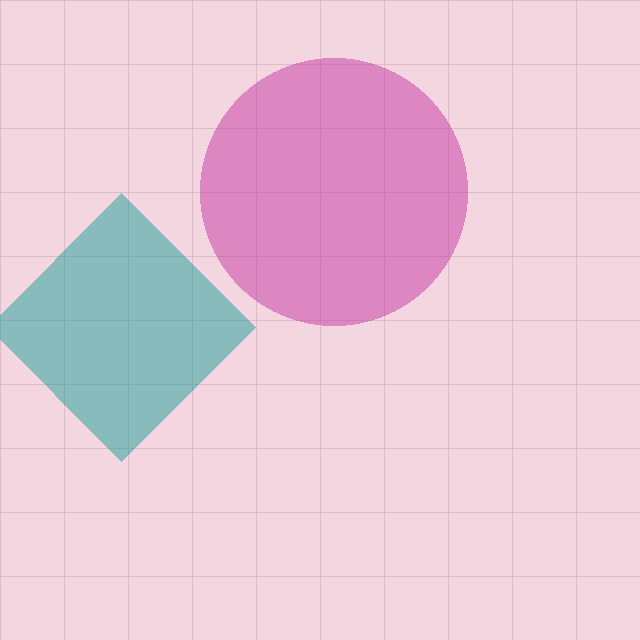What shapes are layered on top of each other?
The layered shapes are: a magenta circle, a teal diamond.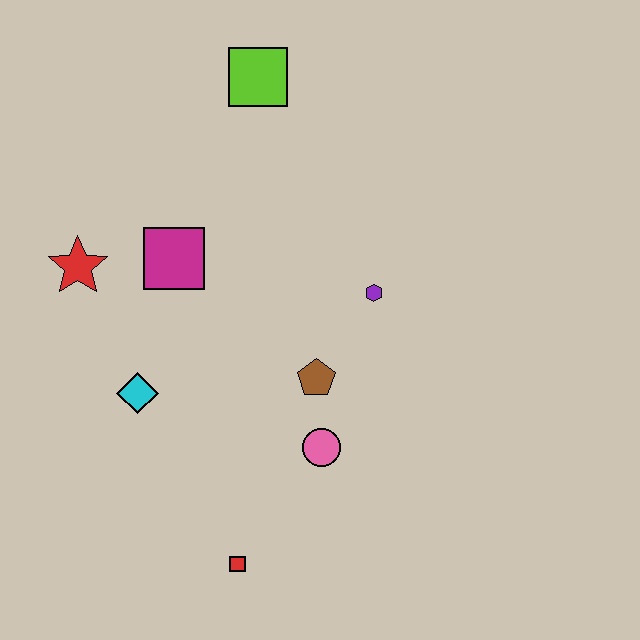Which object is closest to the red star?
The magenta square is closest to the red star.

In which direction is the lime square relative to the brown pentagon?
The lime square is above the brown pentagon.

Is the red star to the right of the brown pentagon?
No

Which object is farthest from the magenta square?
The red square is farthest from the magenta square.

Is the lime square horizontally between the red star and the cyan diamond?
No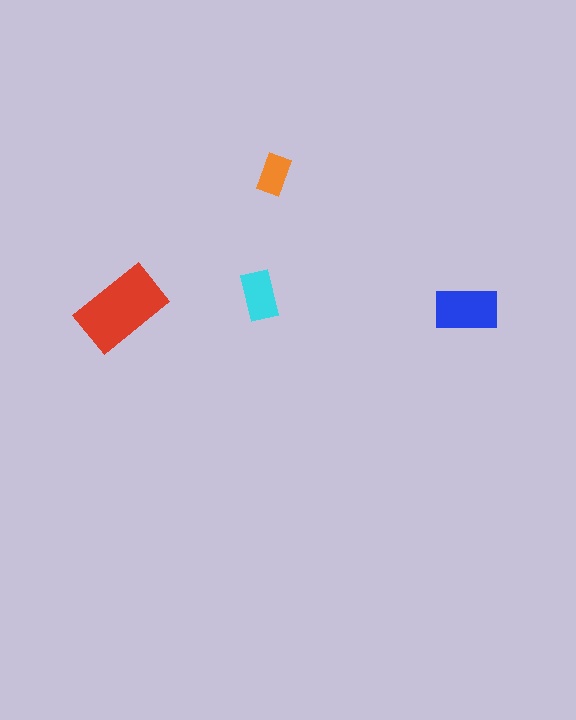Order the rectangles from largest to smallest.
the red one, the blue one, the cyan one, the orange one.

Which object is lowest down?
The blue rectangle is bottommost.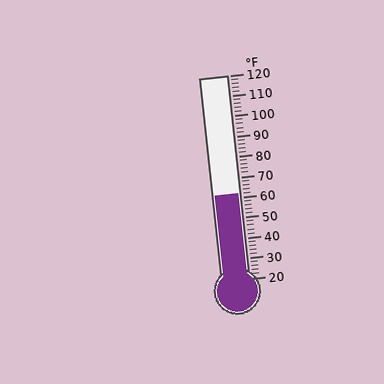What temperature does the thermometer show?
The thermometer shows approximately 62°F.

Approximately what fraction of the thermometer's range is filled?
The thermometer is filled to approximately 40% of its range.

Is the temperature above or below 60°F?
The temperature is above 60°F.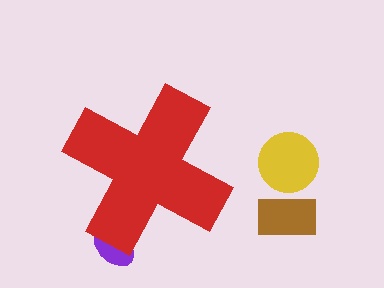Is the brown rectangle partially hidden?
No, the brown rectangle is fully visible.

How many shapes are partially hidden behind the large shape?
1 shape is partially hidden.